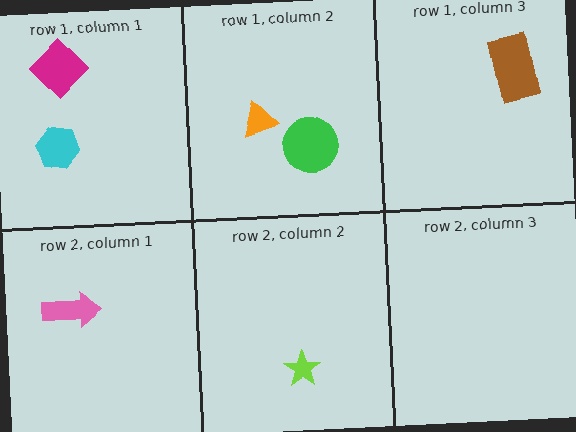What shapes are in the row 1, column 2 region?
The orange triangle, the green circle.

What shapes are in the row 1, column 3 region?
The brown rectangle.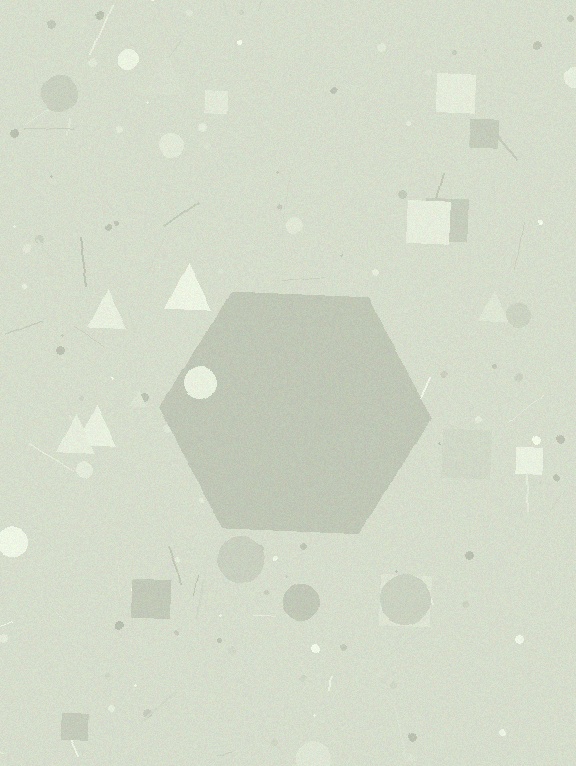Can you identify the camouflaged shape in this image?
The camouflaged shape is a hexagon.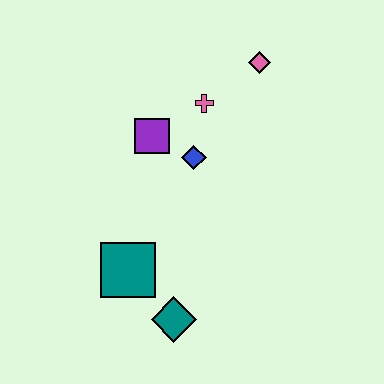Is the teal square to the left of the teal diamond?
Yes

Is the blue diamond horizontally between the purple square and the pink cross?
Yes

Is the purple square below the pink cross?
Yes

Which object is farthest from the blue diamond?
The teal diamond is farthest from the blue diamond.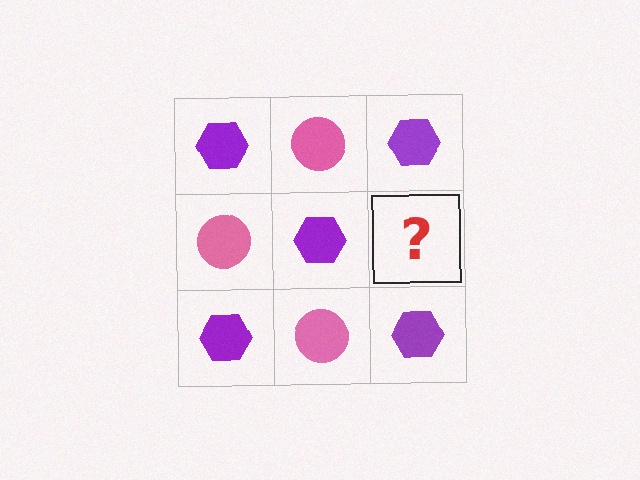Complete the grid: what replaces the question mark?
The question mark should be replaced with a pink circle.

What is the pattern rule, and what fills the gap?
The rule is that it alternates purple hexagon and pink circle in a checkerboard pattern. The gap should be filled with a pink circle.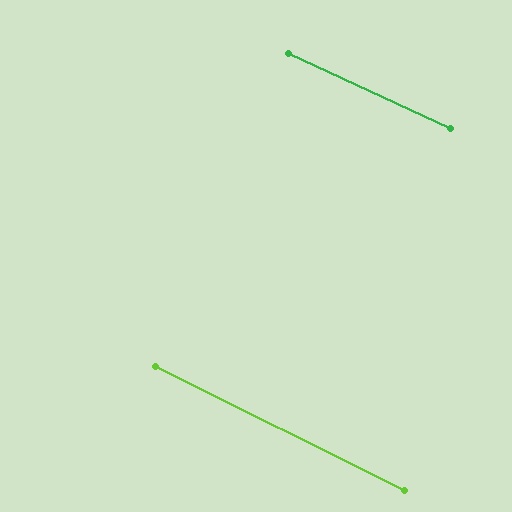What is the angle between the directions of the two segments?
Approximately 2 degrees.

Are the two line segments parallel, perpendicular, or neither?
Parallel — their directions differ by only 1.6°.